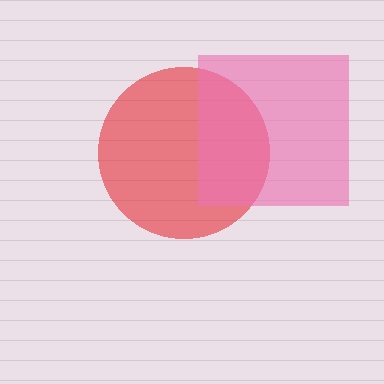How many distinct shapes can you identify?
There are 2 distinct shapes: a red circle, a pink square.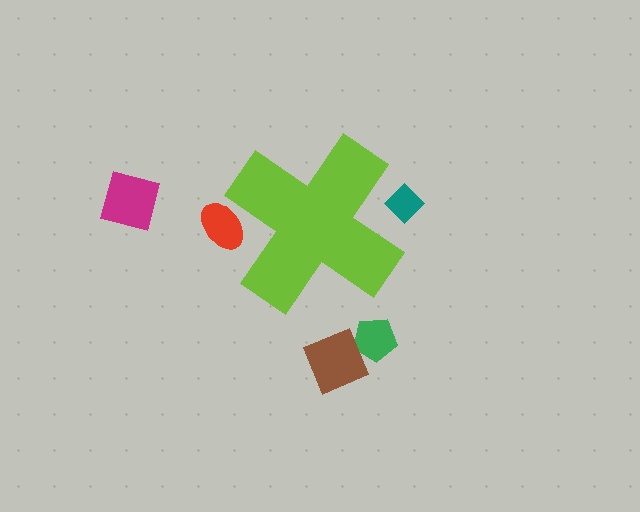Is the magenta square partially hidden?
No, the magenta square is fully visible.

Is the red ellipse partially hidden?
Yes, the red ellipse is partially hidden behind the lime cross.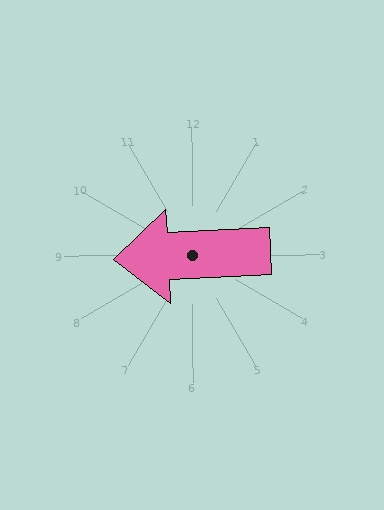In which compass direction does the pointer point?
West.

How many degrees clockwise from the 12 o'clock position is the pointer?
Approximately 267 degrees.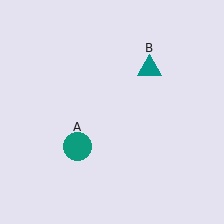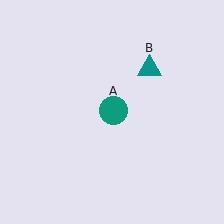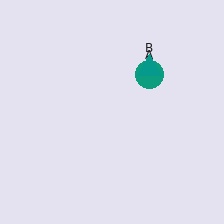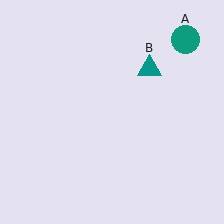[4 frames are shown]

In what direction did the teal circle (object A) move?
The teal circle (object A) moved up and to the right.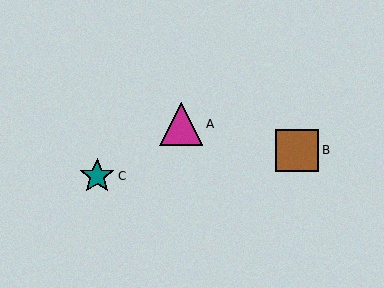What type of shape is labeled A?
Shape A is a magenta triangle.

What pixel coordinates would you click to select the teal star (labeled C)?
Click at (97, 176) to select the teal star C.